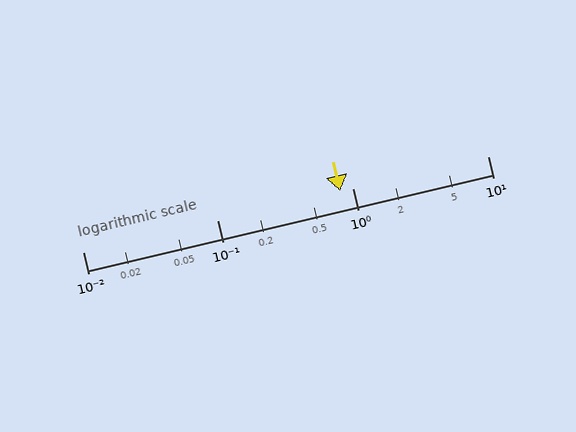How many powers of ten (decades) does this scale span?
The scale spans 3 decades, from 0.01 to 10.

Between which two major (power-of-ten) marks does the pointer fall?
The pointer is between 0.1 and 1.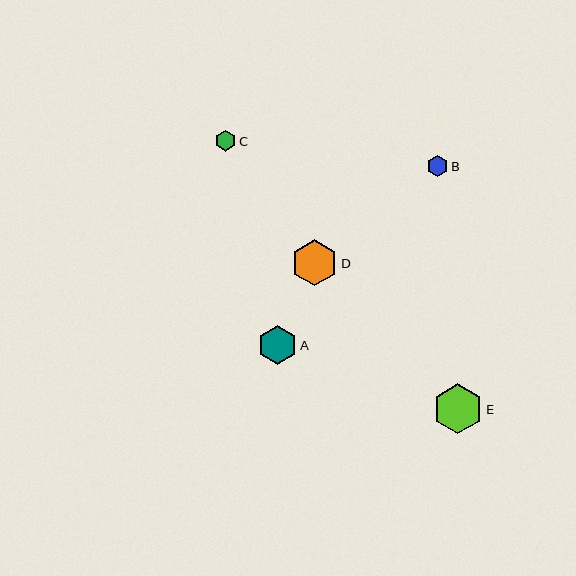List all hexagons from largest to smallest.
From largest to smallest: E, D, A, B, C.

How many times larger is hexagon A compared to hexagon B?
Hexagon A is approximately 1.8 times the size of hexagon B.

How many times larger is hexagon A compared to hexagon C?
Hexagon A is approximately 1.9 times the size of hexagon C.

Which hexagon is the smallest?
Hexagon C is the smallest with a size of approximately 21 pixels.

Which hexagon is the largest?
Hexagon E is the largest with a size of approximately 50 pixels.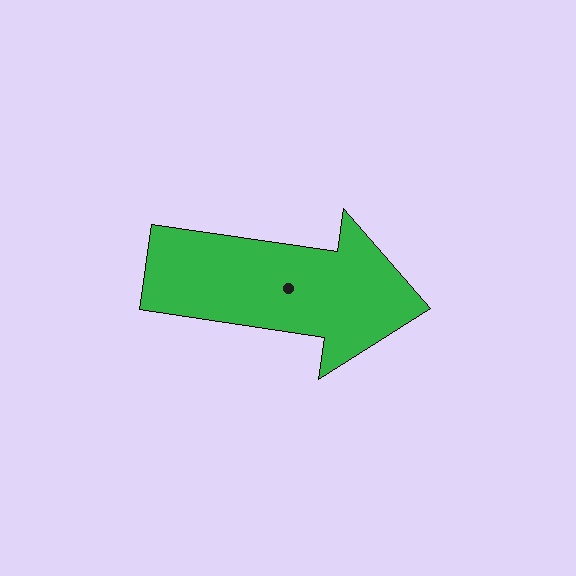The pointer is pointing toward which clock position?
Roughly 3 o'clock.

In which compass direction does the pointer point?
East.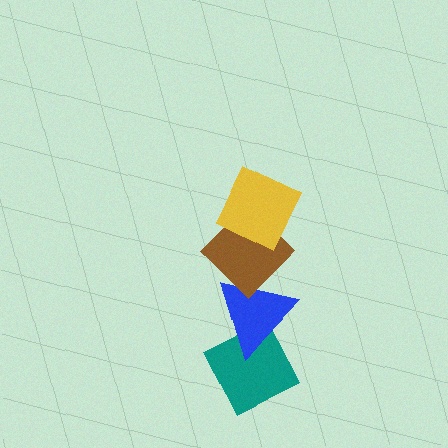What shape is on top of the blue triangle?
The brown diamond is on top of the blue triangle.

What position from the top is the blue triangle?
The blue triangle is 3rd from the top.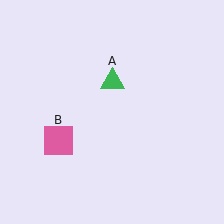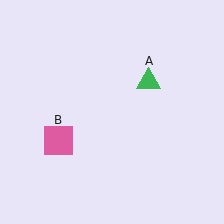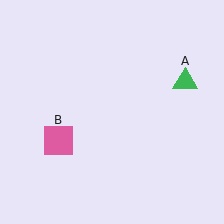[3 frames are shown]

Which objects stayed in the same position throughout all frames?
Pink square (object B) remained stationary.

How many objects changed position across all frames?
1 object changed position: green triangle (object A).